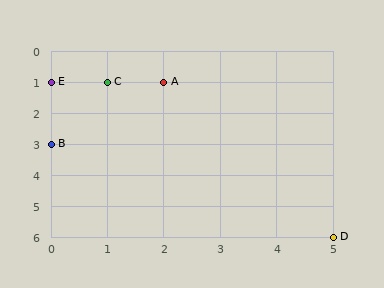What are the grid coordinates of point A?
Point A is at grid coordinates (2, 1).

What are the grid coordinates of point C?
Point C is at grid coordinates (1, 1).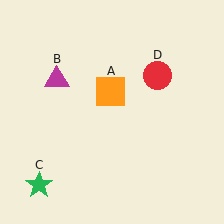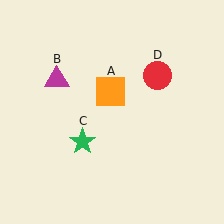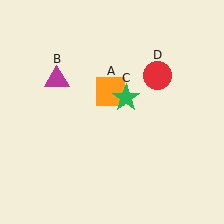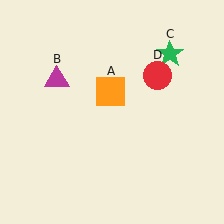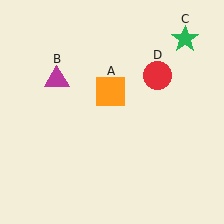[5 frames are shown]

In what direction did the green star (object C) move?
The green star (object C) moved up and to the right.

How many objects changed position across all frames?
1 object changed position: green star (object C).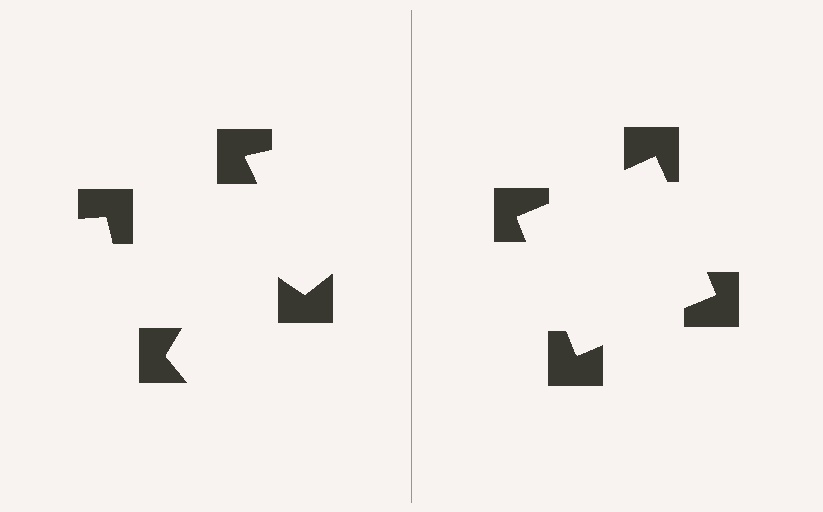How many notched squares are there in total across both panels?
8 — 4 on each side.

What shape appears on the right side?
An illusory square.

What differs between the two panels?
The notched squares are positioned identically on both sides; only the wedge orientations differ. On the right they align to a square; on the left they are misaligned.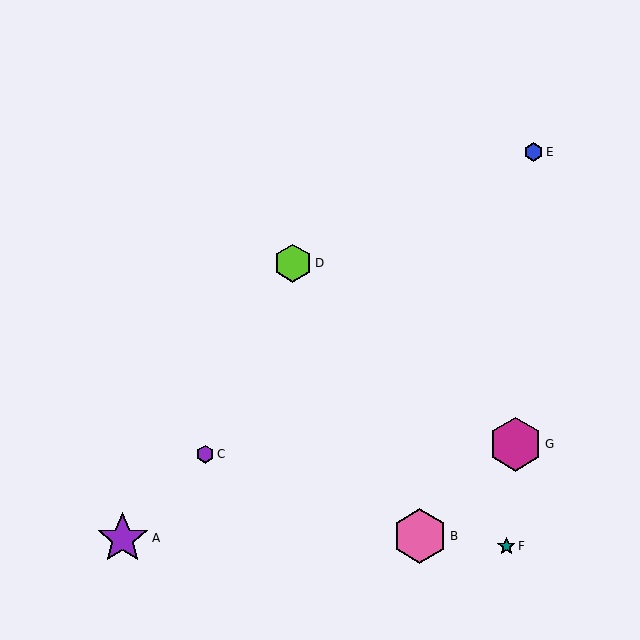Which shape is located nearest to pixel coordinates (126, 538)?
The purple star (labeled A) at (123, 538) is nearest to that location.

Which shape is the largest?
The pink hexagon (labeled B) is the largest.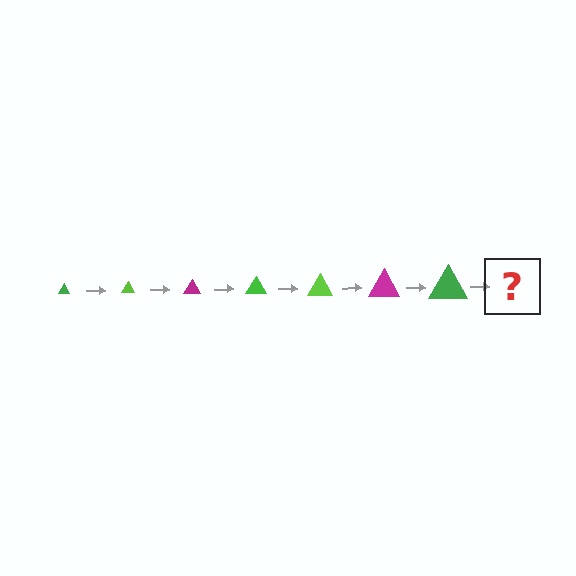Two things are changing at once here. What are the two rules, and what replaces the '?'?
The two rules are that the triangle grows larger each step and the color cycles through green, lime, and magenta. The '?' should be a lime triangle, larger than the previous one.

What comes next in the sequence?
The next element should be a lime triangle, larger than the previous one.